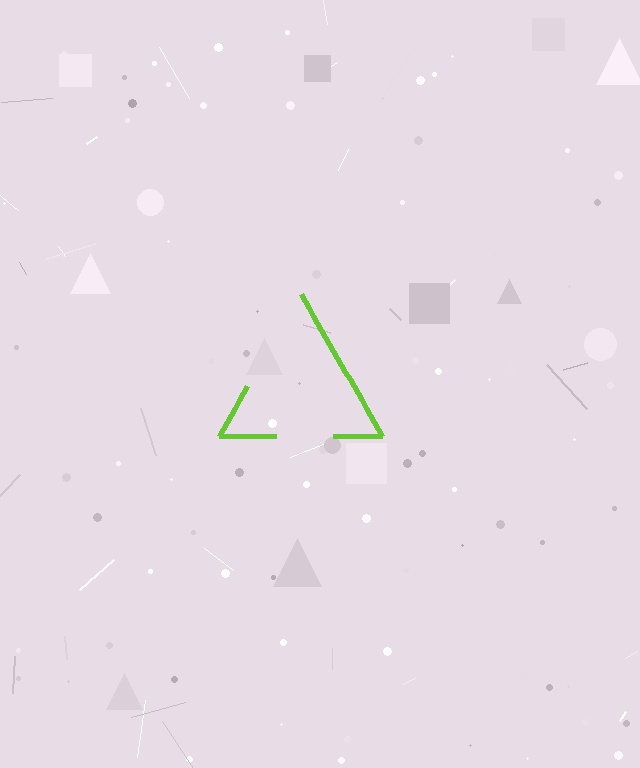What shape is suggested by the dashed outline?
The dashed outline suggests a triangle.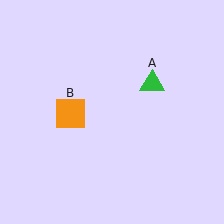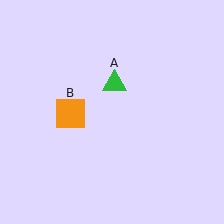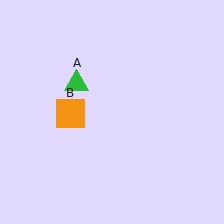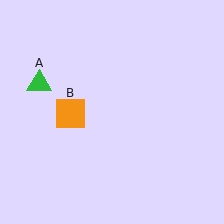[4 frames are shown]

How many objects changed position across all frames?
1 object changed position: green triangle (object A).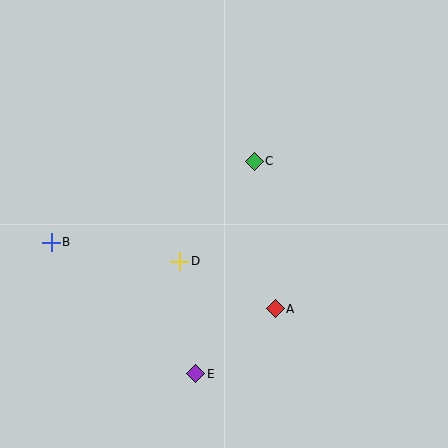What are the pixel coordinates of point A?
Point A is at (275, 309).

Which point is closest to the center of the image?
Point D at (180, 261) is closest to the center.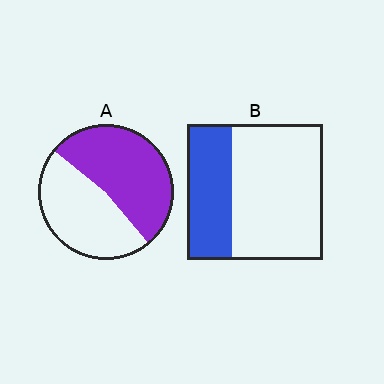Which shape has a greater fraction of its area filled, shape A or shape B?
Shape A.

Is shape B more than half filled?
No.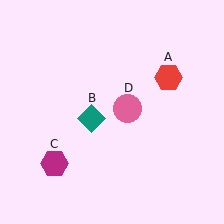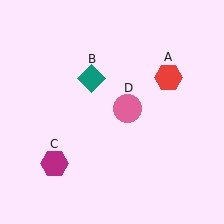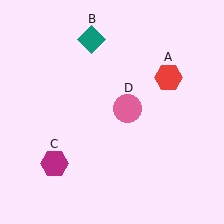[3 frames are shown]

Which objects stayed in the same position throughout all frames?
Red hexagon (object A) and magenta hexagon (object C) and pink circle (object D) remained stationary.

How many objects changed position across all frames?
1 object changed position: teal diamond (object B).